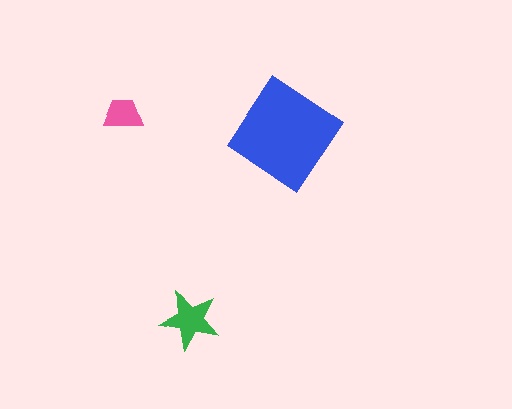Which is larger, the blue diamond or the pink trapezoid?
The blue diamond.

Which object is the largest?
The blue diamond.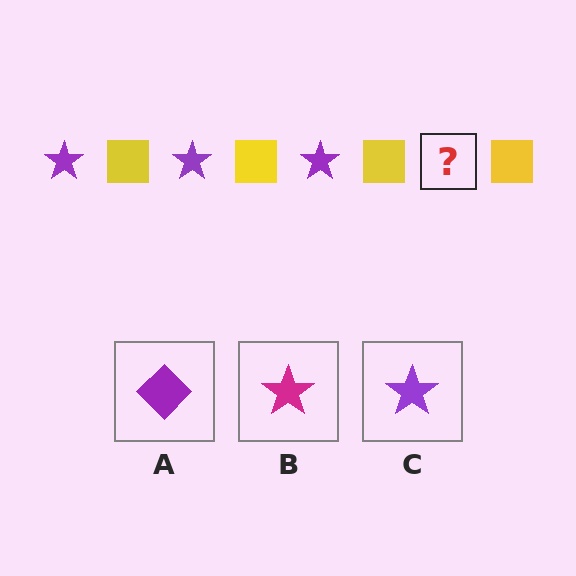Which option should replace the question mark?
Option C.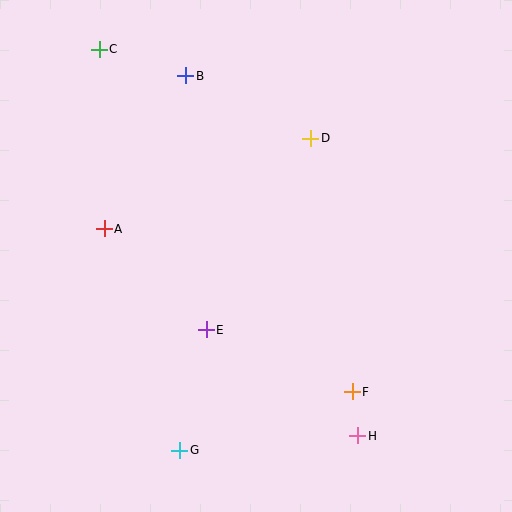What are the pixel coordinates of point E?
Point E is at (206, 330).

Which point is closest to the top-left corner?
Point C is closest to the top-left corner.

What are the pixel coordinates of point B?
Point B is at (186, 76).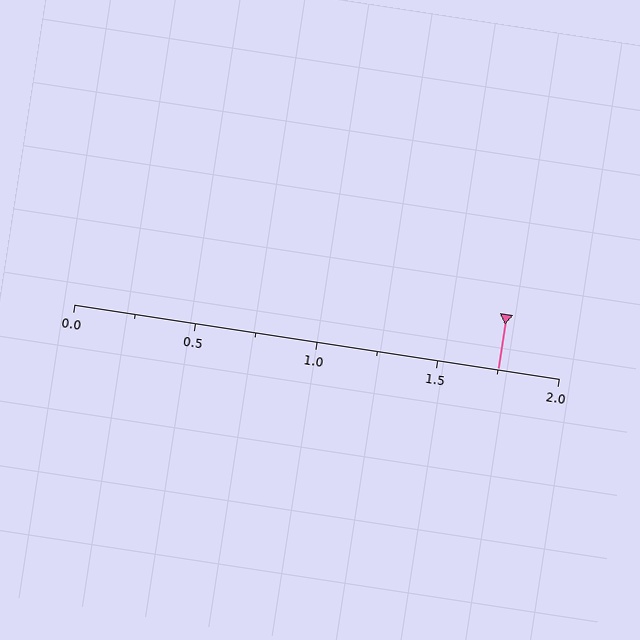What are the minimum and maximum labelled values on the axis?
The axis runs from 0.0 to 2.0.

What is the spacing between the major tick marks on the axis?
The major ticks are spaced 0.5 apart.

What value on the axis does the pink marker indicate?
The marker indicates approximately 1.75.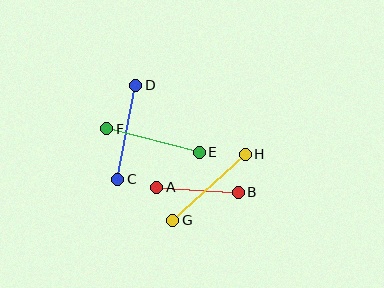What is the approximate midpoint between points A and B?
The midpoint is at approximately (197, 190) pixels.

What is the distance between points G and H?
The distance is approximately 98 pixels.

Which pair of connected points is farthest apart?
Points G and H are farthest apart.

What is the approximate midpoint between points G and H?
The midpoint is at approximately (209, 187) pixels.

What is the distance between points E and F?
The distance is approximately 96 pixels.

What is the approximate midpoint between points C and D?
The midpoint is at approximately (127, 132) pixels.